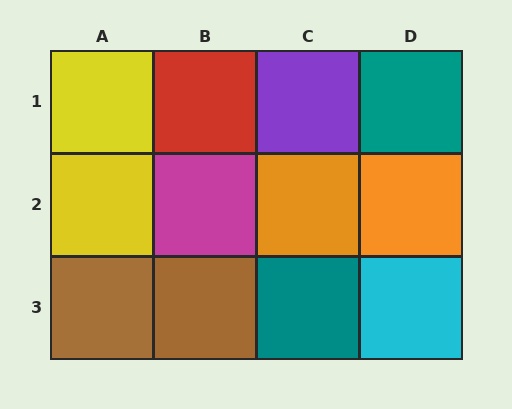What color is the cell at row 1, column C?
Purple.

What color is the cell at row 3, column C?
Teal.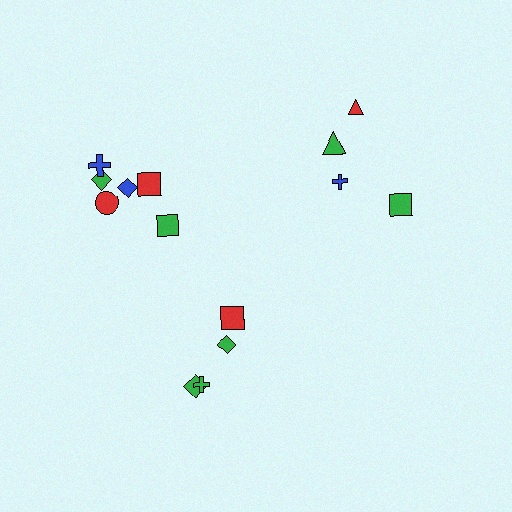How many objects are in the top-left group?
There are 6 objects.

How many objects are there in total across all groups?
There are 14 objects.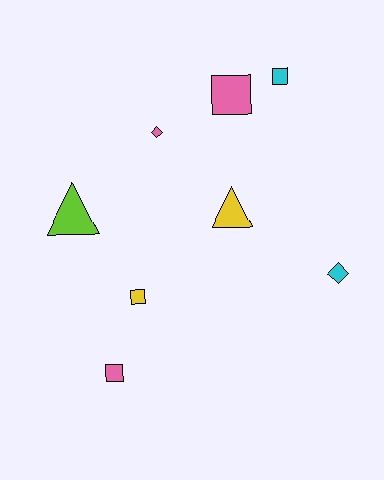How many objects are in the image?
There are 8 objects.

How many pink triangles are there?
There are no pink triangles.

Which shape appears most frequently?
Square, with 4 objects.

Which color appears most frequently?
Pink, with 3 objects.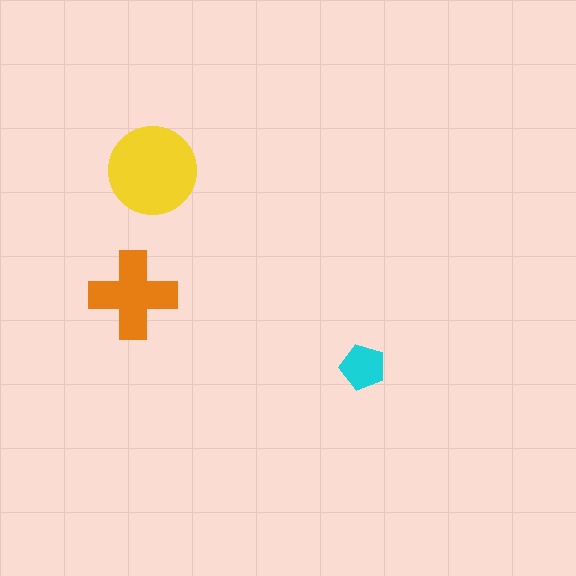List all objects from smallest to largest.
The cyan pentagon, the orange cross, the yellow circle.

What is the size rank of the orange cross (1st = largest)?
2nd.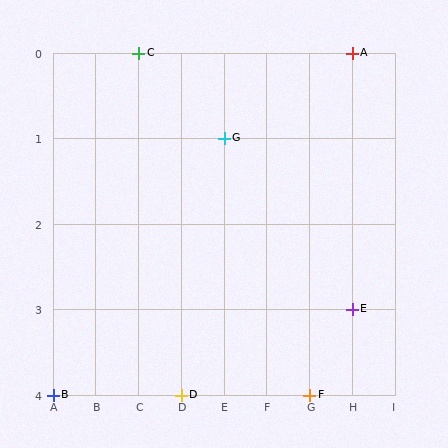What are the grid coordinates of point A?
Point A is at grid coordinates (H, 0).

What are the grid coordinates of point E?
Point E is at grid coordinates (H, 3).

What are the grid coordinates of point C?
Point C is at grid coordinates (C, 0).